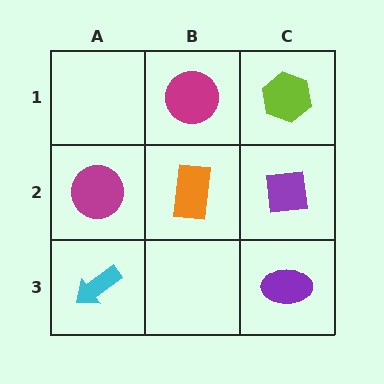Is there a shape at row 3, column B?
No, that cell is empty.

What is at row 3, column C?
A purple ellipse.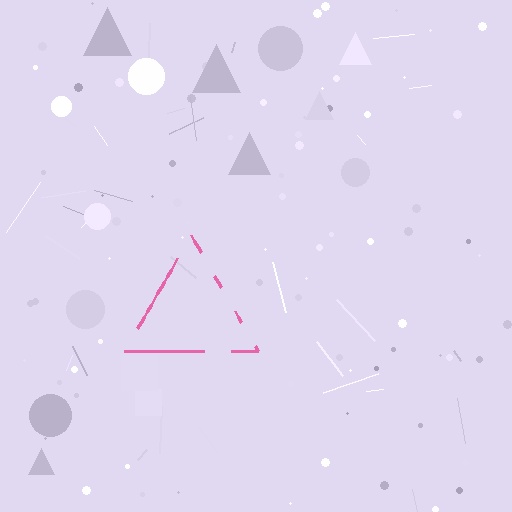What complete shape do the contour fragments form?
The contour fragments form a triangle.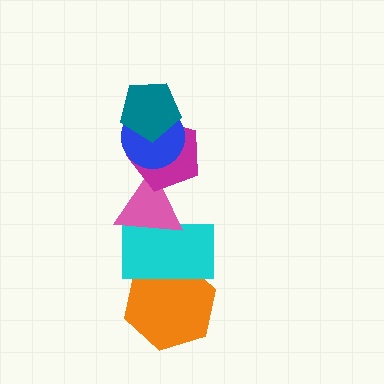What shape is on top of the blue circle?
The teal pentagon is on top of the blue circle.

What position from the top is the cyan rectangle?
The cyan rectangle is 5th from the top.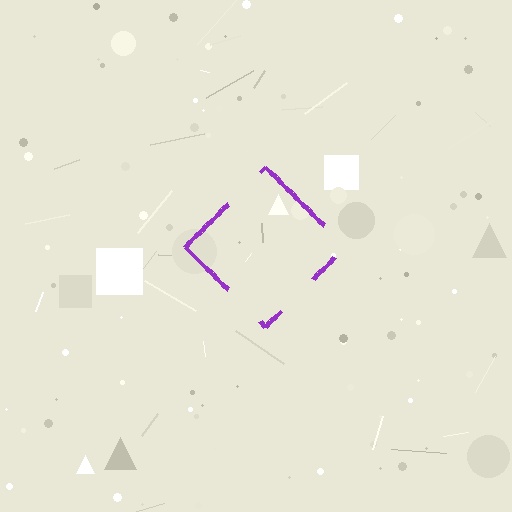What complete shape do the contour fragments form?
The contour fragments form a diamond.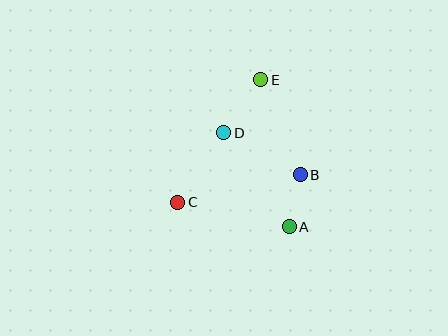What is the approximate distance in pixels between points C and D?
The distance between C and D is approximately 83 pixels.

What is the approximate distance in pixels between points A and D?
The distance between A and D is approximately 115 pixels.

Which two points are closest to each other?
Points A and B are closest to each other.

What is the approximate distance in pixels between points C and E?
The distance between C and E is approximately 148 pixels.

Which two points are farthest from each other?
Points A and E are farthest from each other.